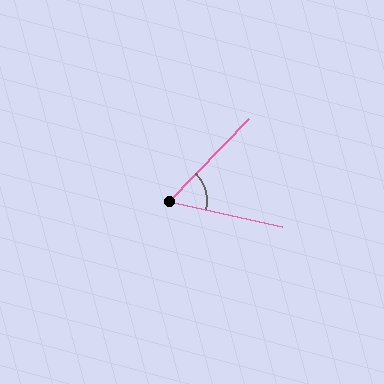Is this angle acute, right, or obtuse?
It is acute.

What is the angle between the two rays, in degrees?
Approximately 59 degrees.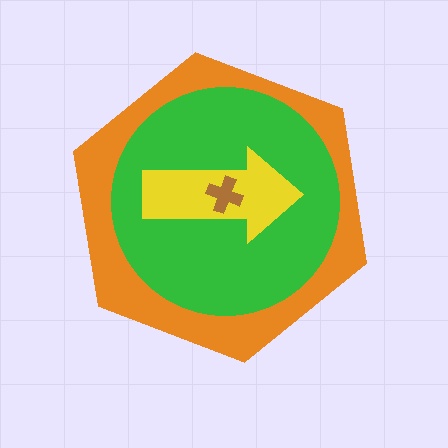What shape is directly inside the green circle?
The yellow arrow.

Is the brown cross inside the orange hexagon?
Yes.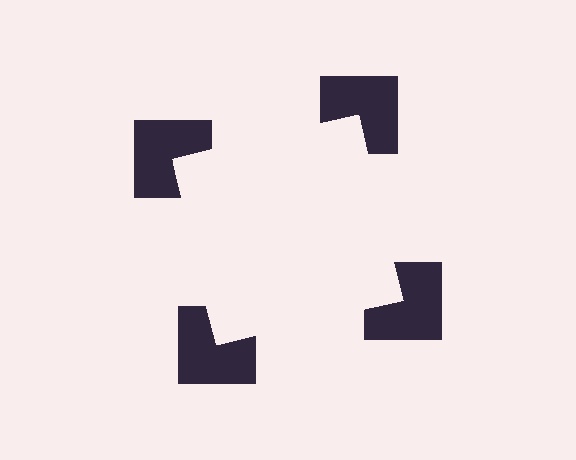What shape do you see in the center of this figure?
An illusory square — its edges are inferred from the aligned wedge cuts in the notched squares, not physically drawn.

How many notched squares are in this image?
There are 4 — one at each vertex of the illusory square.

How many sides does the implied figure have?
4 sides.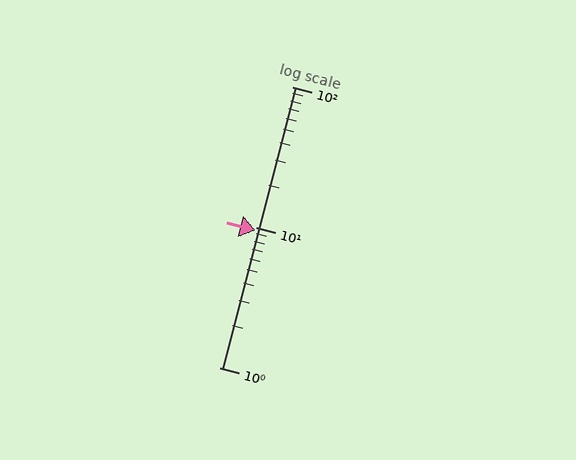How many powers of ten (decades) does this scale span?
The scale spans 2 decades, from 1 to 100.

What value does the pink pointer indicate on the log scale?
The pointer indicates approximately 9.5.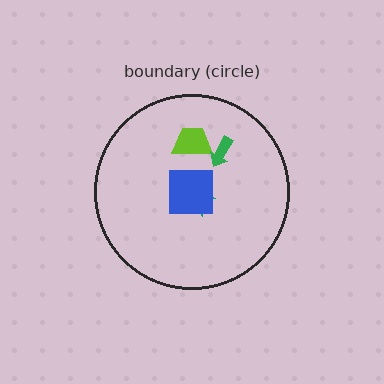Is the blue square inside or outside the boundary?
Inside.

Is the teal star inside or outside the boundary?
Inside.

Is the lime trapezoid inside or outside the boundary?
Inside.